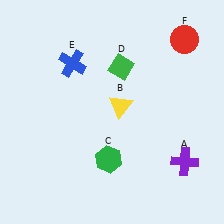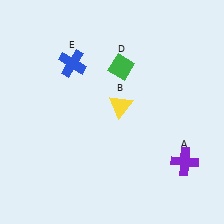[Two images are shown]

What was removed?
The green hexagon (C), the red circle (F) were removed in Image 2.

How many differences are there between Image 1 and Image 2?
There are 2 differences between the two images.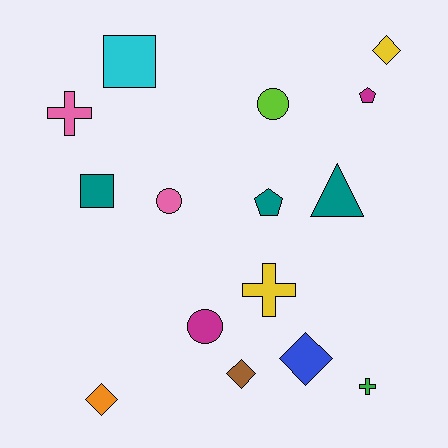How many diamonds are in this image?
There are 4 diamonds.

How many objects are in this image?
There are 15 objects.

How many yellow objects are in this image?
There are 2 yellow objects.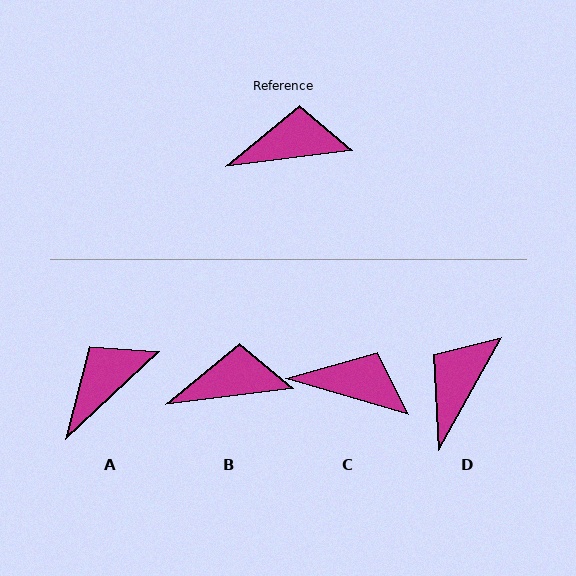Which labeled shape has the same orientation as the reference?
B.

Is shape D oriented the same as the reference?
No, it is off by about 54 degrees.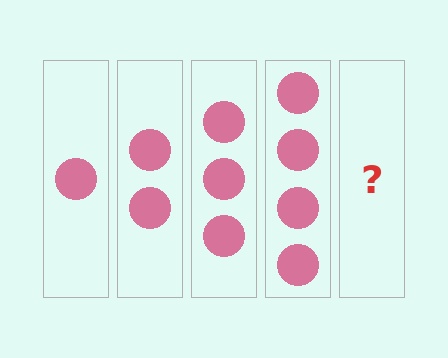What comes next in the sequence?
The next element should be 5 circles.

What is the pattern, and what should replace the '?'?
The pattern is that each step adds one more circle. The '?' should be 5 circles.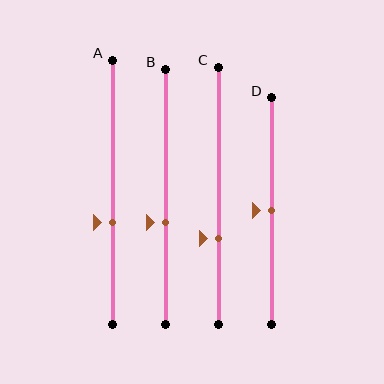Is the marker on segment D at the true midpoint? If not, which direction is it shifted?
Yes, the marker on segment D is at the true midpoint.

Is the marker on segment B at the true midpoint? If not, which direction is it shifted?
No, the marker on segment B is shifted downward by about 10% of the segment length.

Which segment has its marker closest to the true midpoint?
Segment D has its marker closest to the true midpoint.